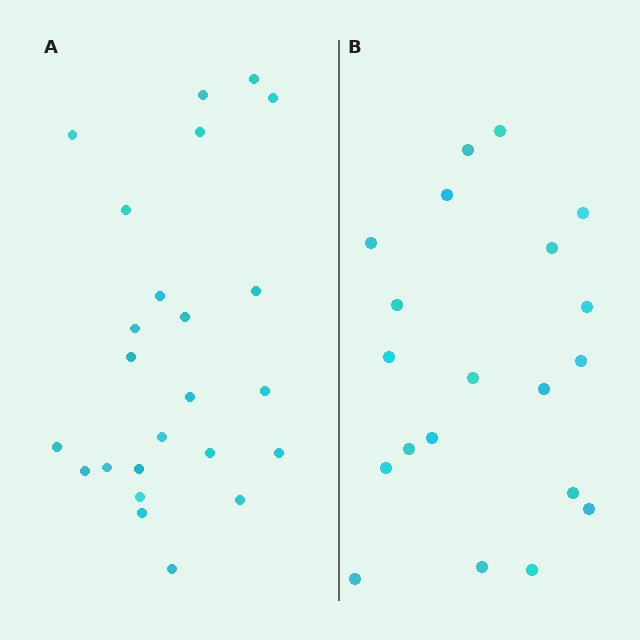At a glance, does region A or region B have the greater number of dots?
Region A (the left region) has more dots.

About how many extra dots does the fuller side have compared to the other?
Region A has about 4 more dots than region B.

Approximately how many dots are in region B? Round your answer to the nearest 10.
About 20 dots.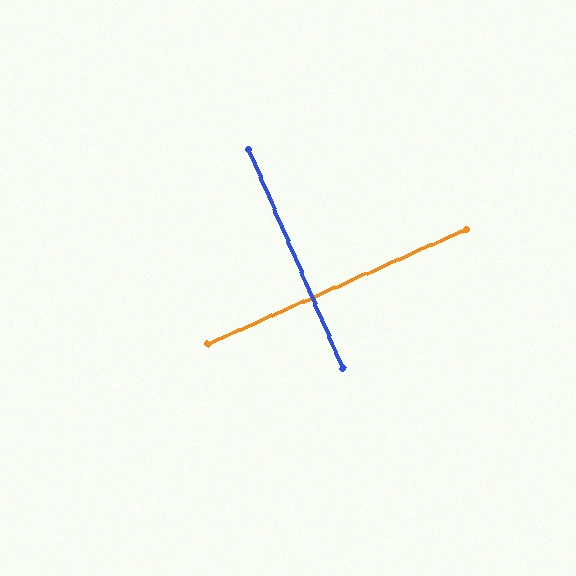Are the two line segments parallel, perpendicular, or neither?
Perpendicular — they meet at approximately 89°.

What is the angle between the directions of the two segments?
Approximately 89 degrees.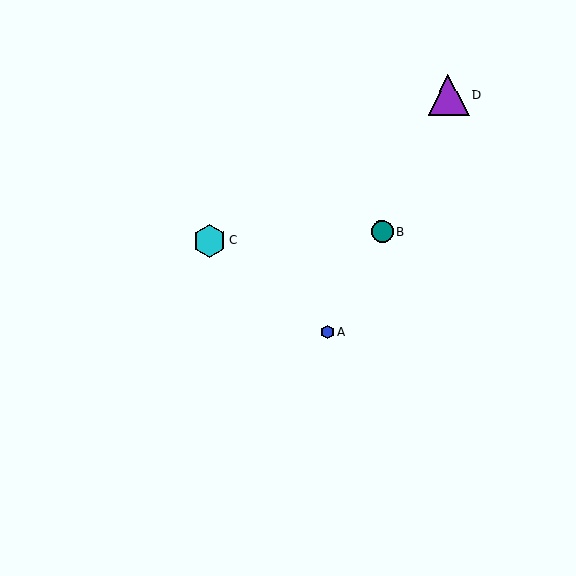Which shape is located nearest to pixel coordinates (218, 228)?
The cyan hexagon (labeled C) at (209, 241) is nearest to that location.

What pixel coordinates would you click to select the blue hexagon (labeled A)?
Click at (328, 332) to select the blue hexagon A.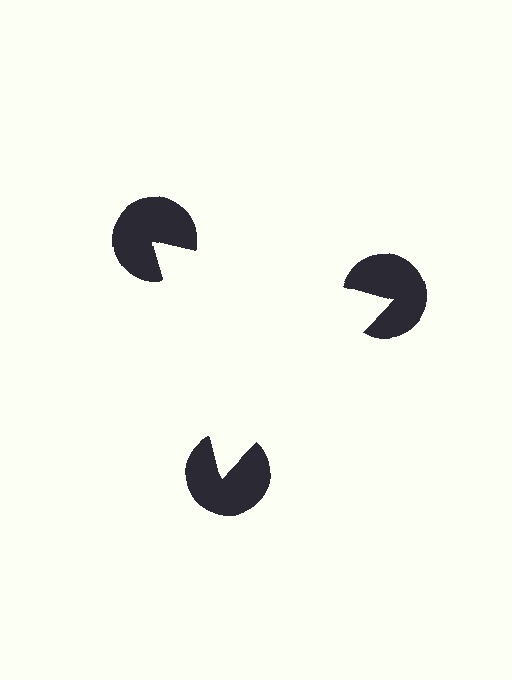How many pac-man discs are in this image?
There are 3 — one at each vertex of the illusory triangle.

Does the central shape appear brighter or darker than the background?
It typically appears slightly brighter than the background, even though no actual brightness change is drawn.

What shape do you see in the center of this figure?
An illusory triangle — its edges are inferred from the aligned wedge cuts in the pac-man discs, not physically drawn.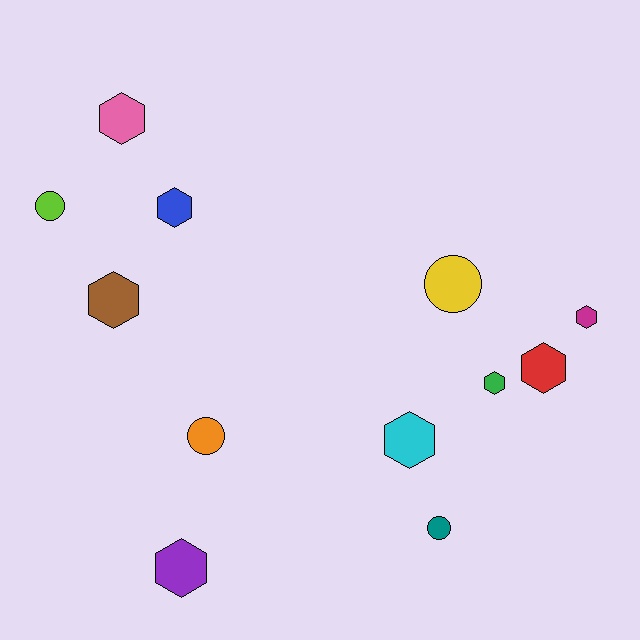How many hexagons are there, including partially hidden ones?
There are 8 hexagons.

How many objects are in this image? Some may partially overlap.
There are 12 objects.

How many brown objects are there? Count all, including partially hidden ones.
There is 1 brown object.